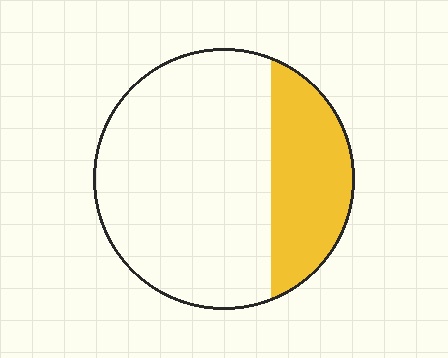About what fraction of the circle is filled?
About one quarter (1/4).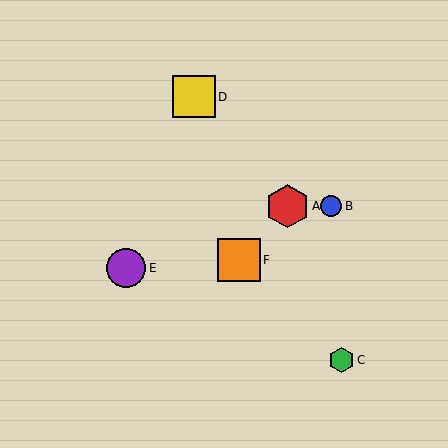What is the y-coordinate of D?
Object D is at y≈97.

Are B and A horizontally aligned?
Yes, both are at y≈206.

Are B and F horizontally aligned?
No, B is at y≈206 and F is at y≈260.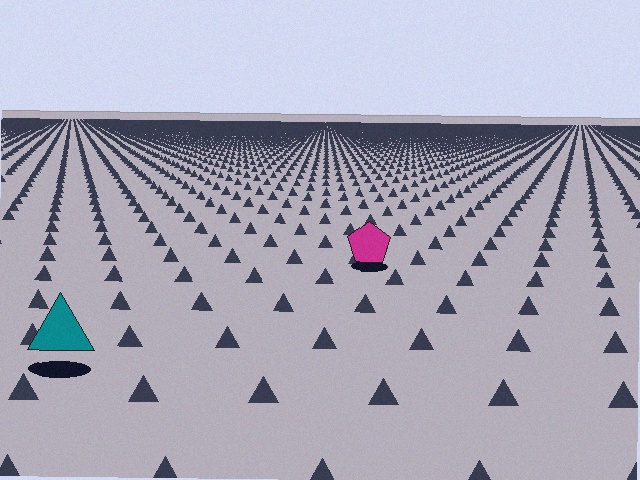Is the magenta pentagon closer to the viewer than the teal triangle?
No. The teal triangle is closer — you can tell from the texture gradient: the ground texture is coarser near it.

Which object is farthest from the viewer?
The magenta pentagon is farthest from the viewer. It appears smaller and the ground texture around it is denser.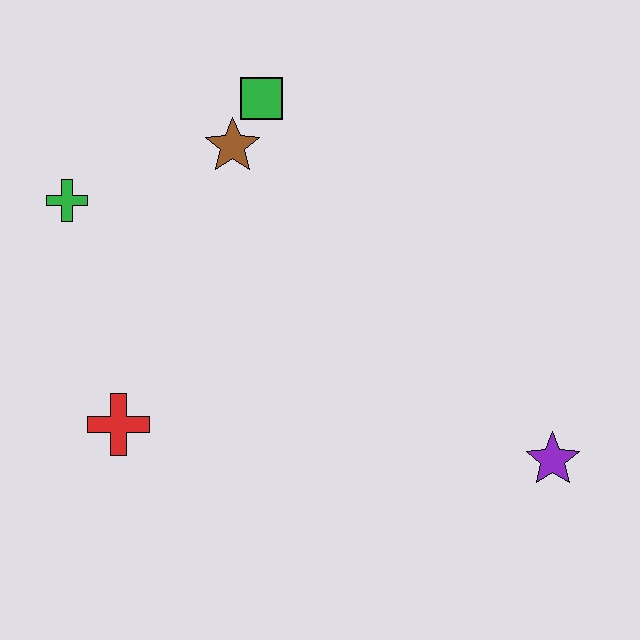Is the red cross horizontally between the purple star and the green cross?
Yes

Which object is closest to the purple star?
The red cross is closest to the purple star.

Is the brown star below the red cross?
No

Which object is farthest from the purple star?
The green cross is farthest from the purple star.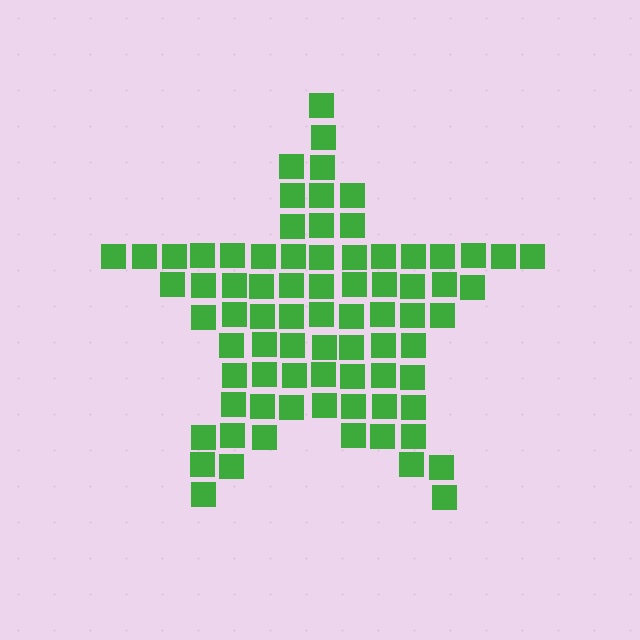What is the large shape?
The large shape is a star.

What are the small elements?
The small elements are squares.